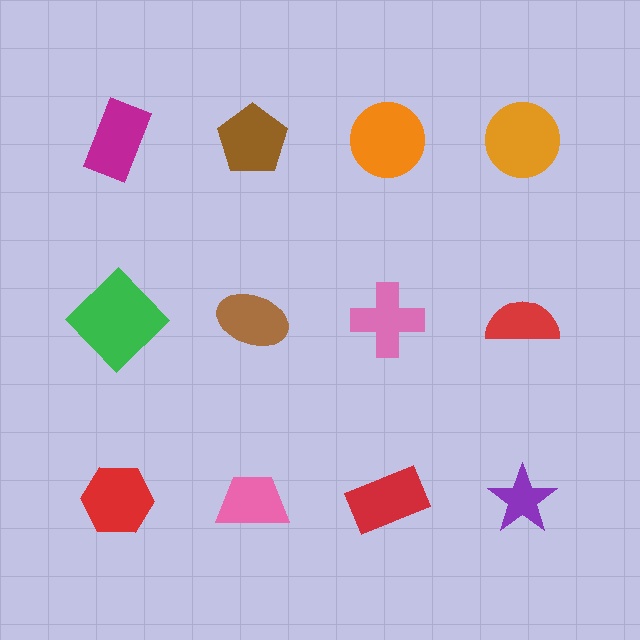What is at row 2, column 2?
A brown ellipse.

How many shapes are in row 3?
4 shapes.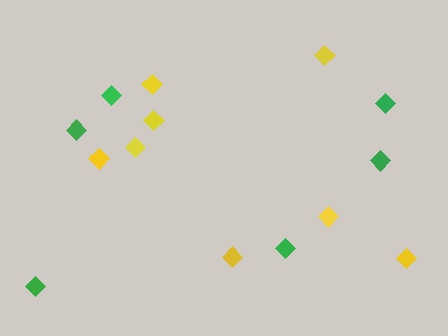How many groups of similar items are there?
There are 2 groups: one group of yellow diamonds (8) and one group of green diamonds (6).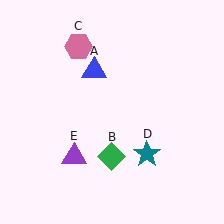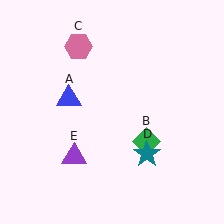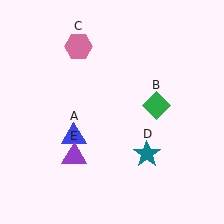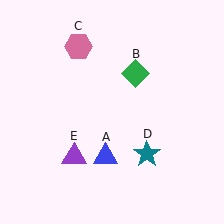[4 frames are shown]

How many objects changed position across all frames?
2 objects changed position: blue triangle (object A), green diamond (object B).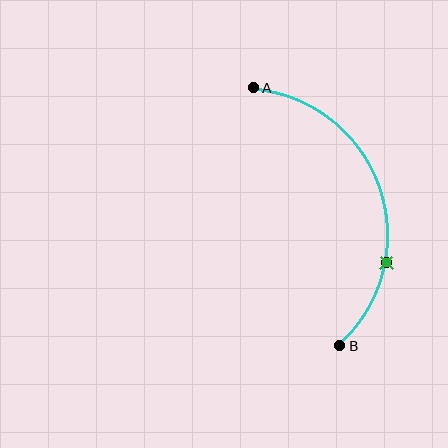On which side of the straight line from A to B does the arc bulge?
The arc bulges to the right of the straight line connecting A and B.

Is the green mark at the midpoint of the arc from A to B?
No. The green mark lies on the arc but is closer to endpoint B. The arc midpoint would be at the point on the curve equidistant along the arc from both A and B.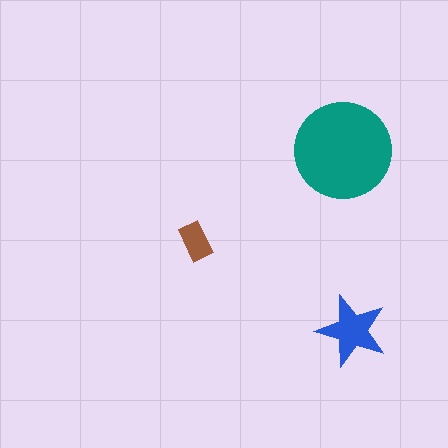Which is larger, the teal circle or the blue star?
The teal circle.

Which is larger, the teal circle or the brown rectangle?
The teal circle.